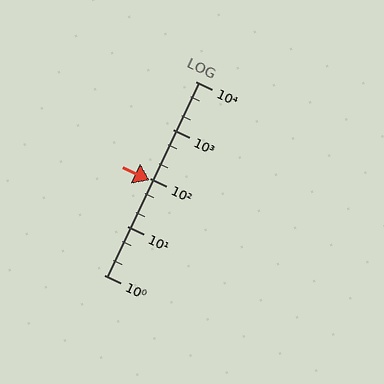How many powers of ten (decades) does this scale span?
The scale spans 4 decades, from 1 to 10000.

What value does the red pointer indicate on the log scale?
The pointer indicates approximately 91.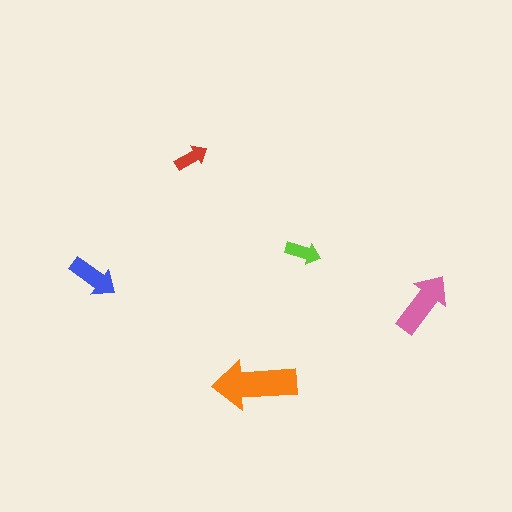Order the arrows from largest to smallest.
the orange one, the pink one, the blue one, the lime one, the red one.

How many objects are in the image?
There are 5 objects in the image.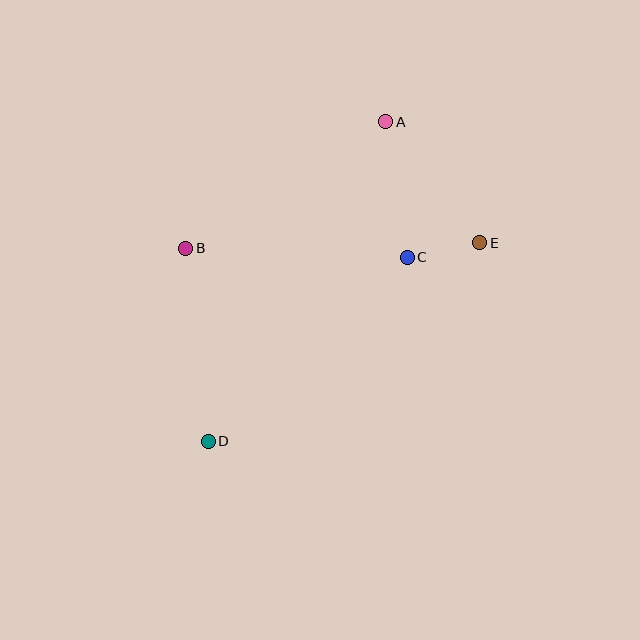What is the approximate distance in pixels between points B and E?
The distance between B and E is approximately 294 pixels.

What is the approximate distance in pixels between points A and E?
The distance between A and E is approximately 153 pixels.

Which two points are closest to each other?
Points C and E are closest to each other.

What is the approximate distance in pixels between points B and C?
The distance between B and C is approximately 222 pixels.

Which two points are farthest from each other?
Points A and D are farthest from each other.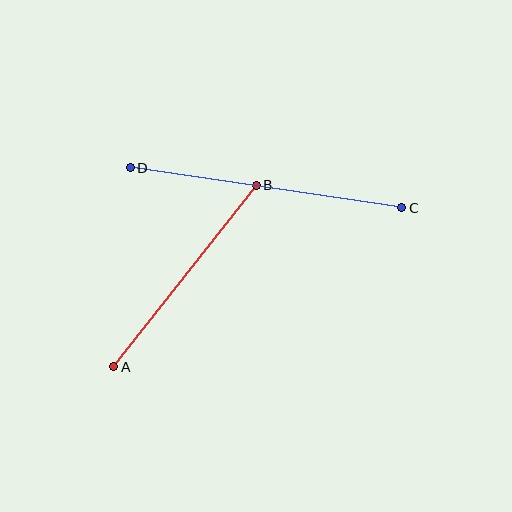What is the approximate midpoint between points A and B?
The midpoint is at approximately (185, 276) pixels.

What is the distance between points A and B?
The distance is approximately 231 pixels.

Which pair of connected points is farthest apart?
Points C and D are farthest apart.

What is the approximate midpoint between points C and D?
The midpoint is at approximately (266, 188) pixels.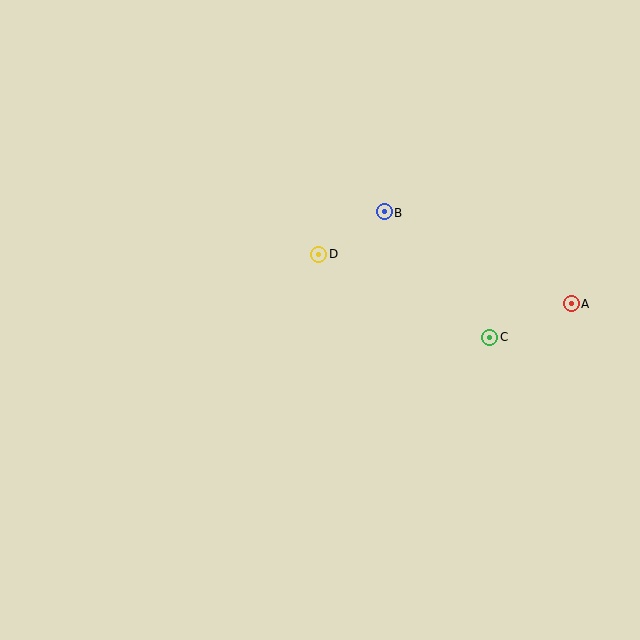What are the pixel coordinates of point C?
Point C is at (489, 337).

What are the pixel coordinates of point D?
Point D is at (319, 254).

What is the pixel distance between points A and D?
The distance between A and D is 257 pixels.